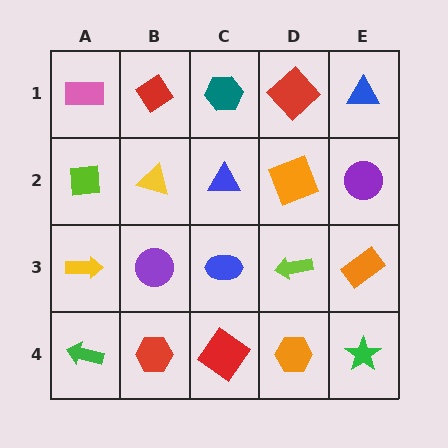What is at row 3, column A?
A yellow arrow.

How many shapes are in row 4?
5 shapes.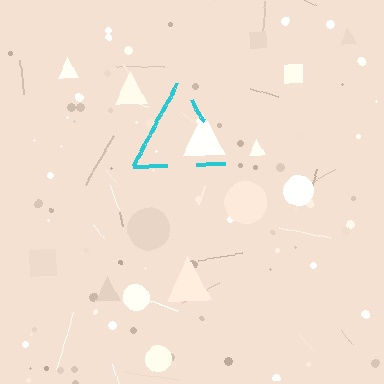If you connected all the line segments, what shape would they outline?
They would outline a triangle.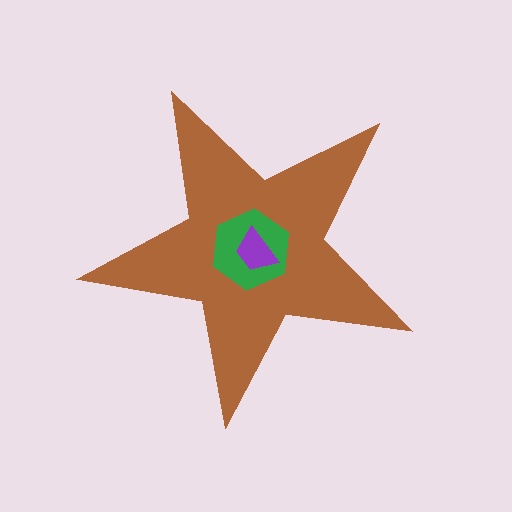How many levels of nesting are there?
3.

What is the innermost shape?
The purple trapezoid.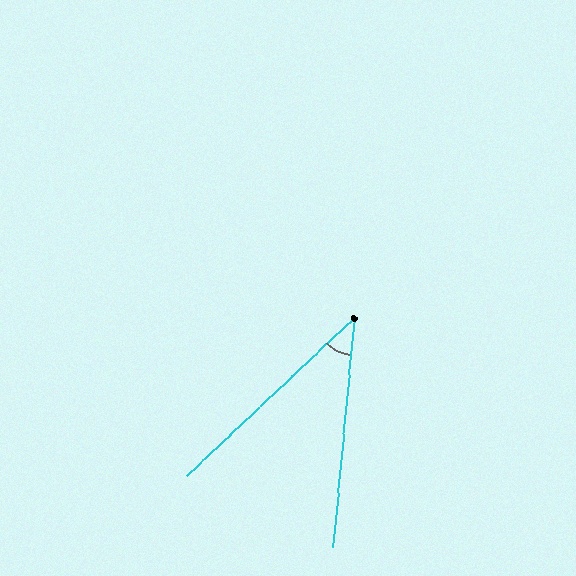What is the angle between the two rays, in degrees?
Approximately 42 degrees.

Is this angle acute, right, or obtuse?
It is acute.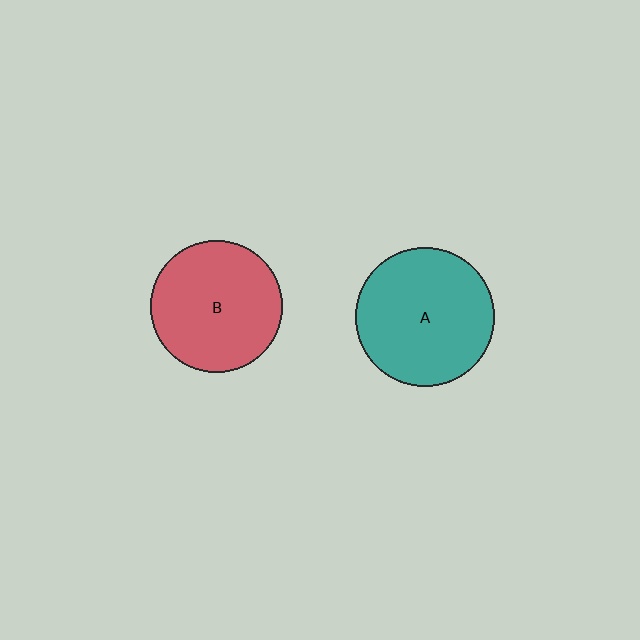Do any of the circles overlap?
No, none of the circles overlap.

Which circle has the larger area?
Circle A (teal).